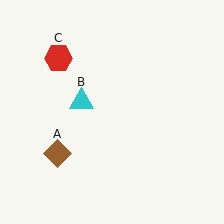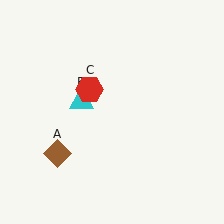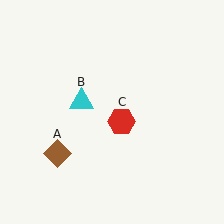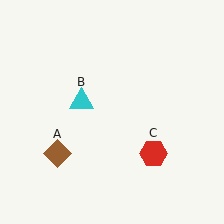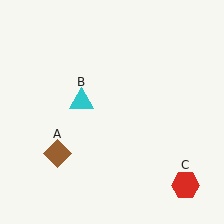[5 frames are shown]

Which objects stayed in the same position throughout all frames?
Brown diamond (object A) and cyan triangle (object B) remained stationary.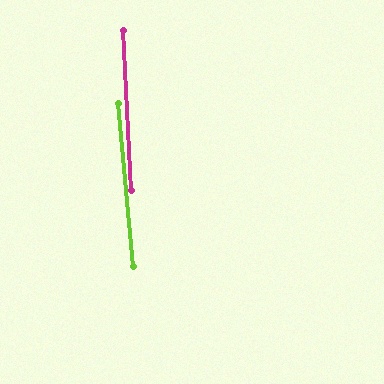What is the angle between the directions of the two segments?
Approximately 2 degrees.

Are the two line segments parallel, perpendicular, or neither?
Parallel — their directions differ by only 1.9°.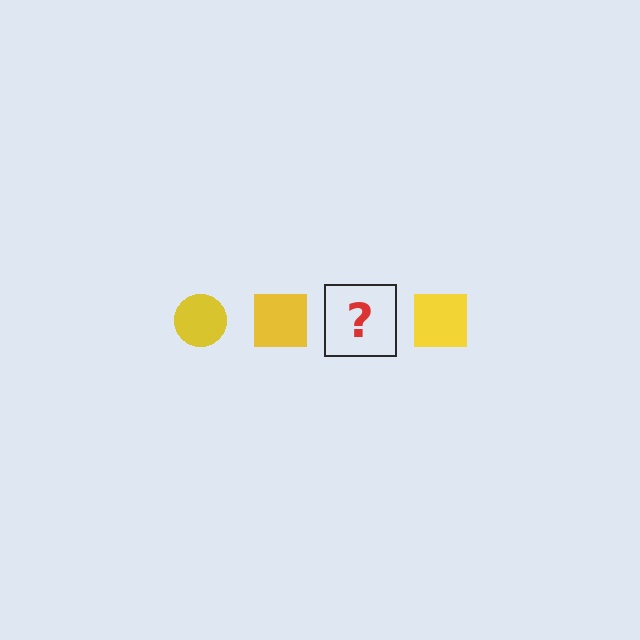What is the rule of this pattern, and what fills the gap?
The rule is that the pattern cycles through circle, square shapes in yellow. The gap should be filled with a yellow circle.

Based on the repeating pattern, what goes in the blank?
The blank should be a yellow circle.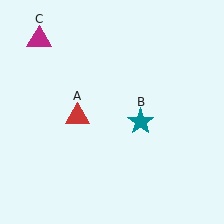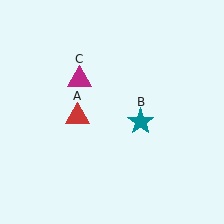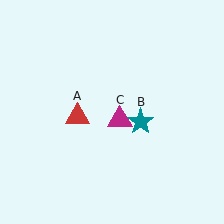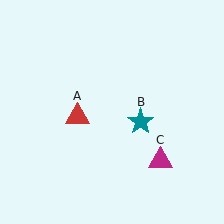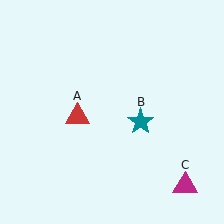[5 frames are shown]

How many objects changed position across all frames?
1 object changed position: magenta triangle (object C).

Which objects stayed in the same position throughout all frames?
Red triangle (object A) and teal star (object B) remained stationary.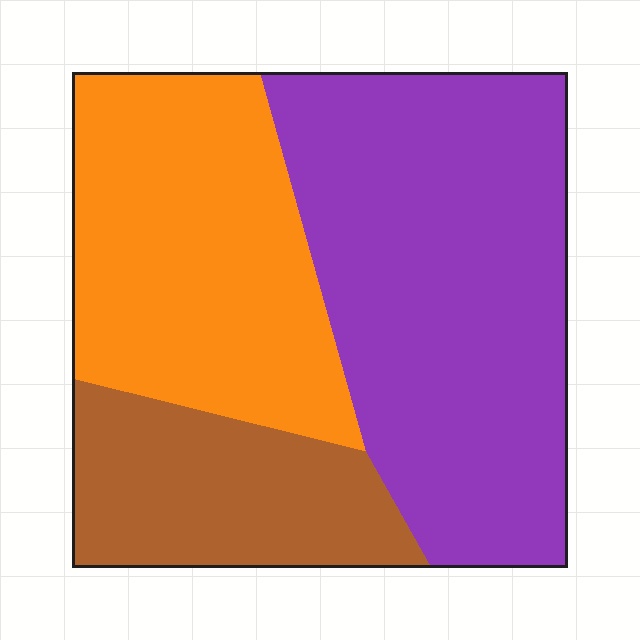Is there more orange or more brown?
Orange.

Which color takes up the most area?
Purple, at roughly 45%.